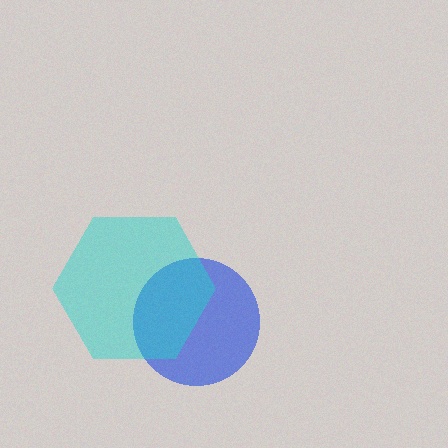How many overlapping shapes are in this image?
There are 2 overlapping shapes in the image.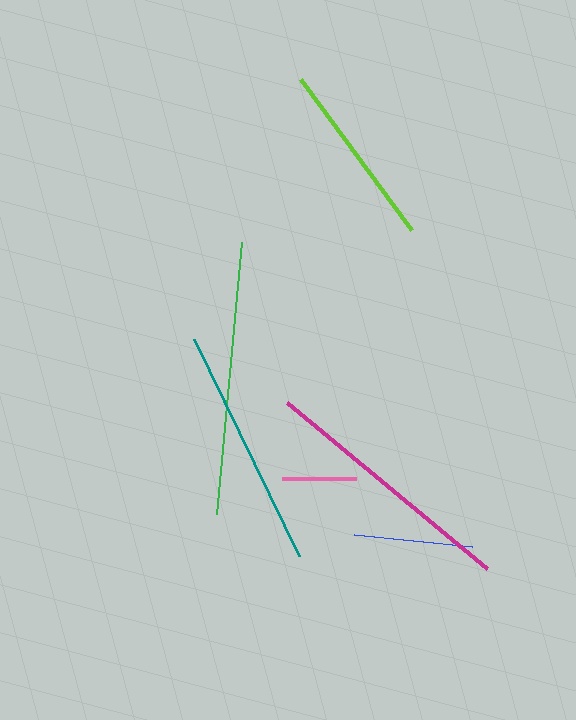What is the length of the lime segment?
The lime segment is approximately 187 pixels long.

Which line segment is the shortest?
The pink line is the shortest at approximately 74 pixels.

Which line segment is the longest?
The green line is the longest at approximately 273 pixels.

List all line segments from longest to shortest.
From longest to shortest: green, magenta, teal, lime, blue, pink.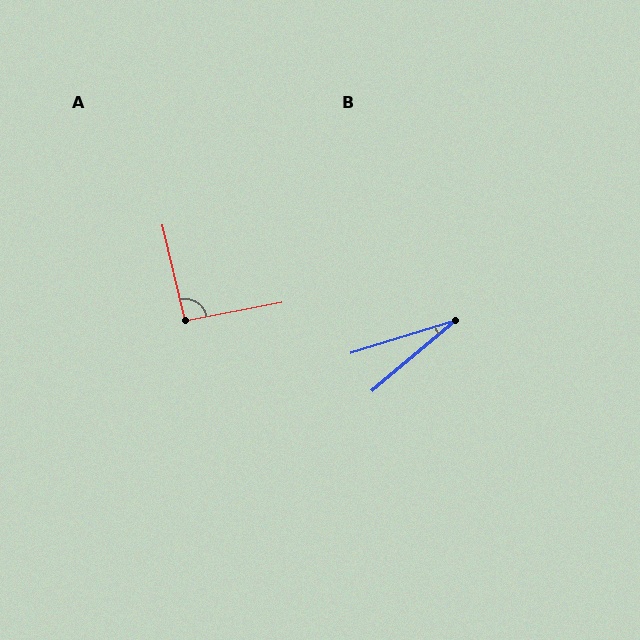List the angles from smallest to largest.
B (23°), A (93°).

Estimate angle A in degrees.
Approximately 93 degrees.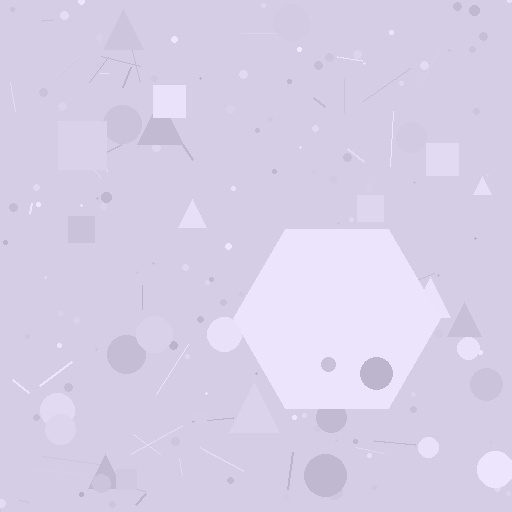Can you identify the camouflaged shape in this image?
The camouflaged shape is a hexagon.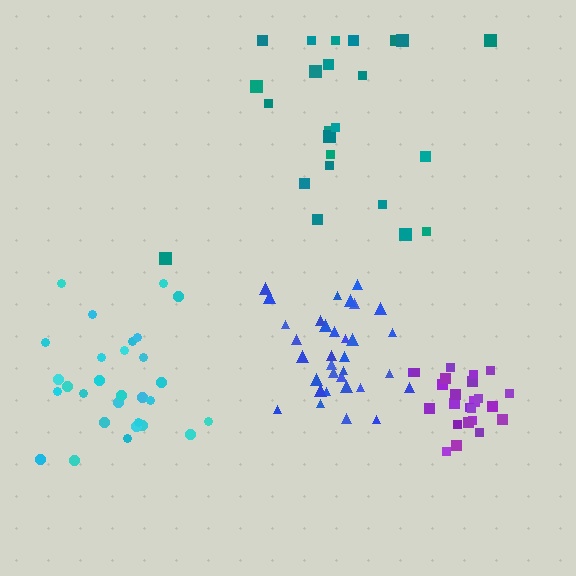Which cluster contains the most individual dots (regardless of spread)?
Blue (33).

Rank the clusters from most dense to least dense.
blue, purple, cyan, teal.